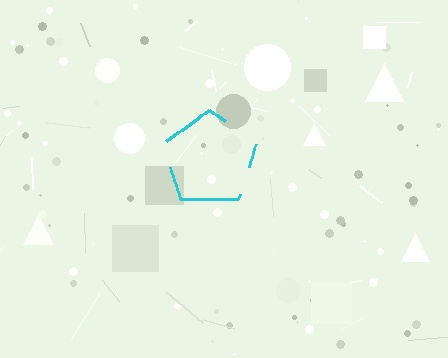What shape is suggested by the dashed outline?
The dashed outline suggests a pentagon.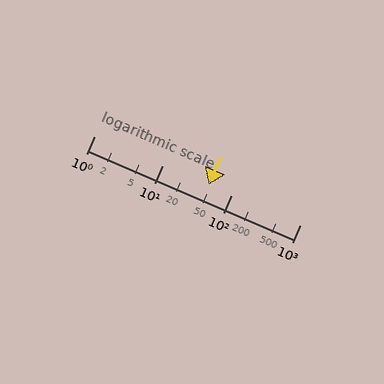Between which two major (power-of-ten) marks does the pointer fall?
The pointer is between 10 and 100.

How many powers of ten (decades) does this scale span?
The scale spans 3 decades, from 1 to 1000.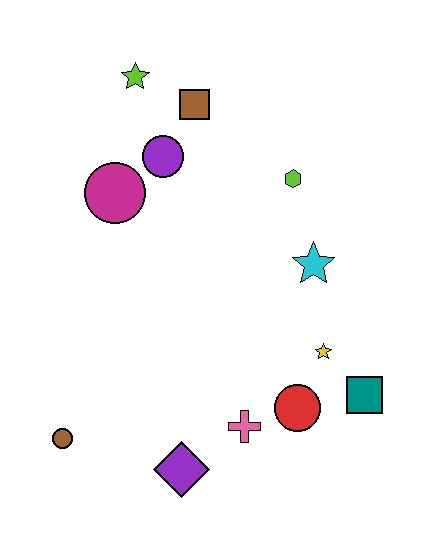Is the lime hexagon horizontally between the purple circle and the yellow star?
Yes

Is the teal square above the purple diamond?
Yes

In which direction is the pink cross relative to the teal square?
The pink cross is to the left of the teal square.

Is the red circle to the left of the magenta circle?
No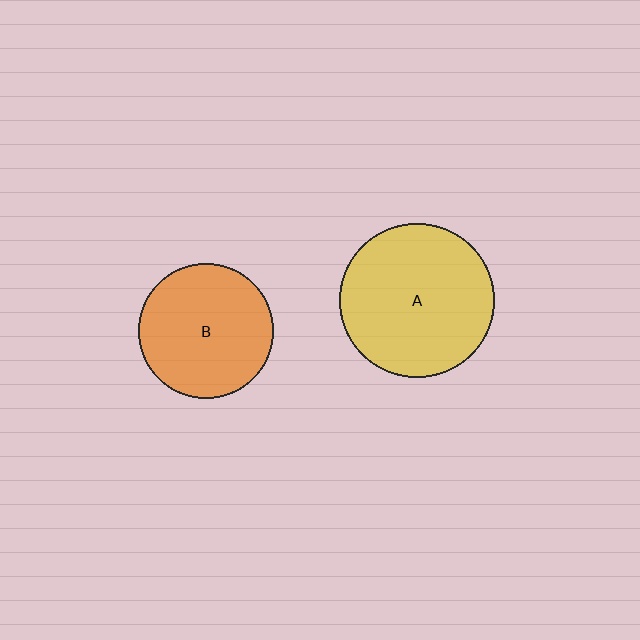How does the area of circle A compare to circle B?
Approximately 1.3 times.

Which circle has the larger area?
Circle A (yellow).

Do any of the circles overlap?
No, none of the circles overlap.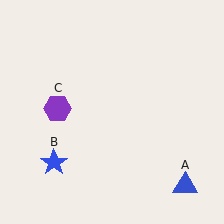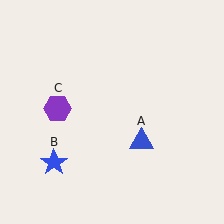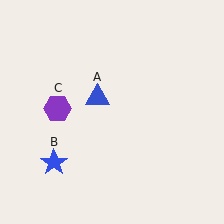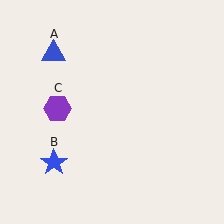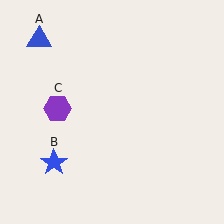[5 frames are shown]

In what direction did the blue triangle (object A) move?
The blue triangle (object A) moved up and to the left.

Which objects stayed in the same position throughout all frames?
Blue star (object B) and purple hexagon (object C) remained stationary.